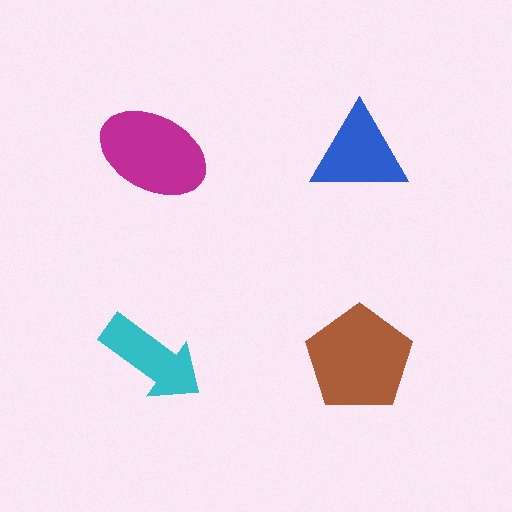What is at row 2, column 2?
A brown pentagon.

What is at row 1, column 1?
A magenta ellipse.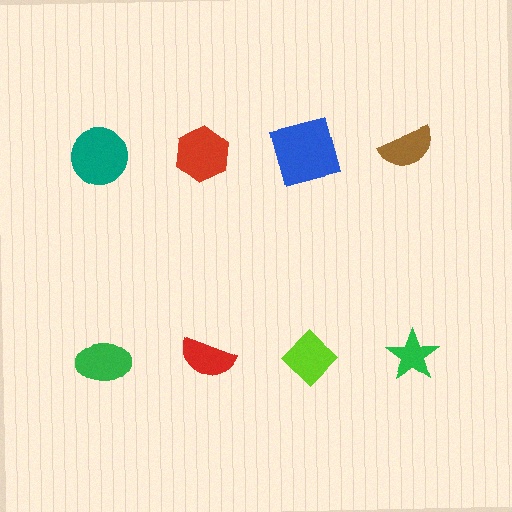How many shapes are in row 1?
4 shapes.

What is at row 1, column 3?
A blue square.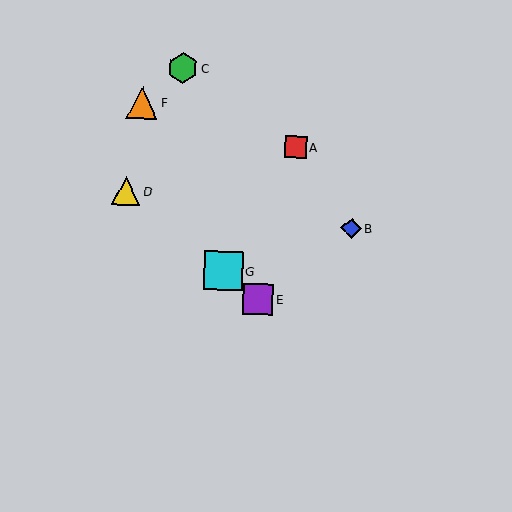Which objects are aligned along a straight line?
Objects D, E, G are aligned along a straight line.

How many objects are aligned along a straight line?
3 objects (D, E, G) are aligned along a straight line.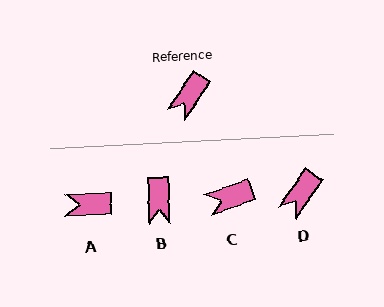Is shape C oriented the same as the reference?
No, it is off by about 36 degrees.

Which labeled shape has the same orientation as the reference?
D.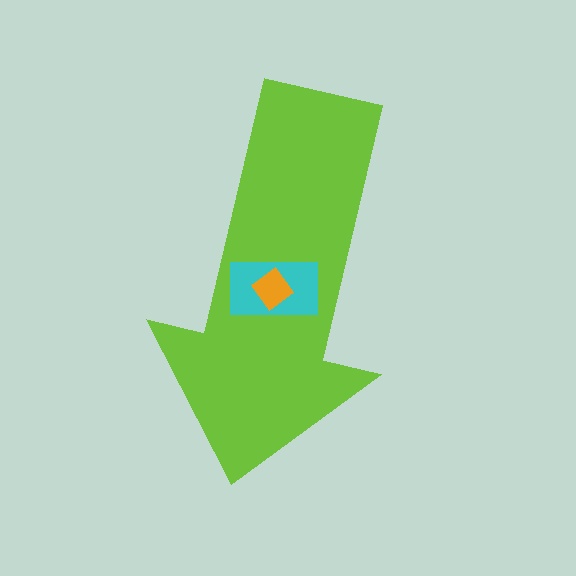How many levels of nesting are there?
3.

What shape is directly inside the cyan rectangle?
The orange diamond.